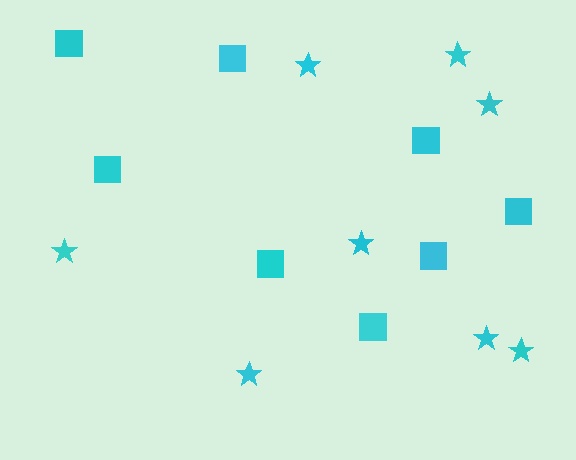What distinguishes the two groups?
There are 2 groups: one group of squares (8) and one group of stars (8).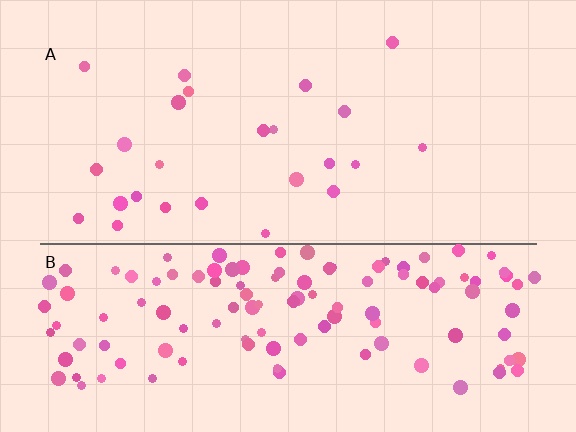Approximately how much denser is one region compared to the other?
Approximately 5.2× — region B over region A.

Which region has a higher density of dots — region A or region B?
B (the bottom).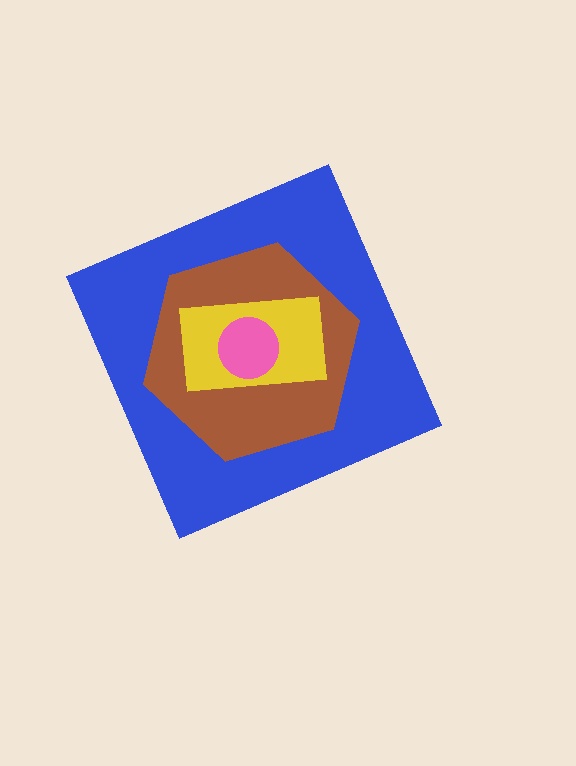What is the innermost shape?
The pink circle.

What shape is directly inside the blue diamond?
The brown hexagon.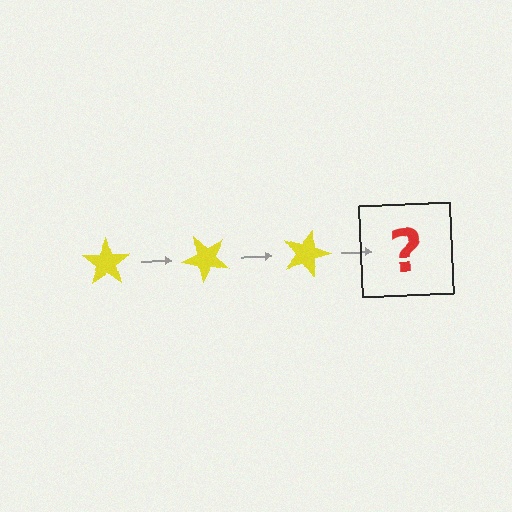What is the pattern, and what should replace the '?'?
The pattern is that the star rotates 45 degrees each step. The '?' should be a yellow star rotated 135 degrees.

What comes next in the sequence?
The next element should be a yellow star rotated 135 degrees.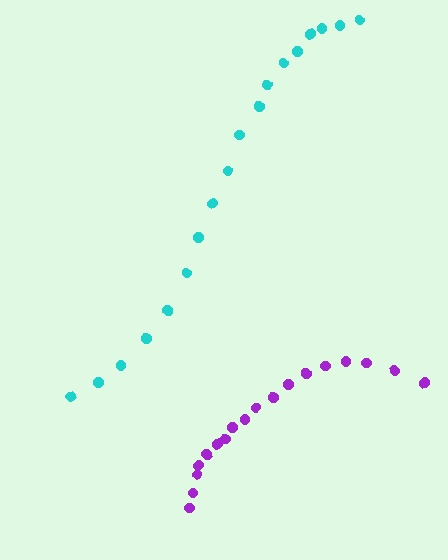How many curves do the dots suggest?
There are 2 distinct paths.